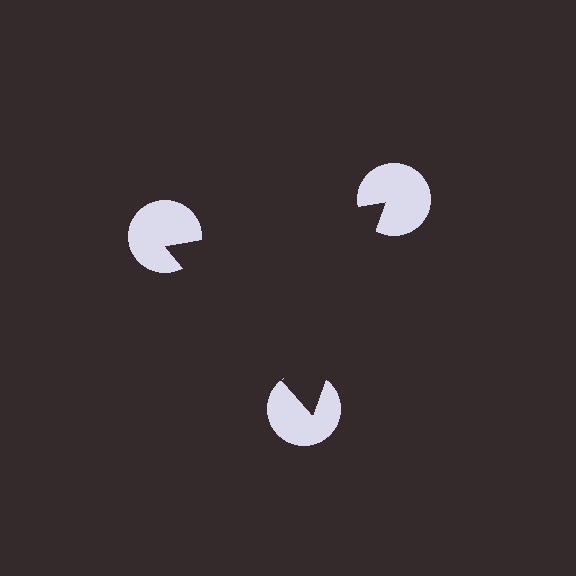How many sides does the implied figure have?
3 sides.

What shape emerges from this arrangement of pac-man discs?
An illusory triangle — its edges are inferred from the aligned wedge cuts in the pac-man discs, not physically drawn.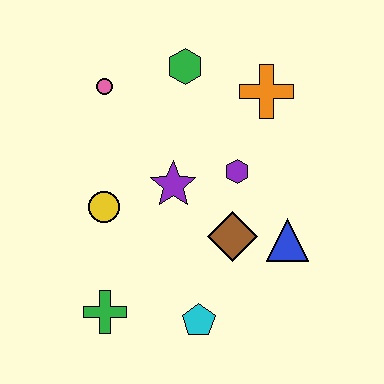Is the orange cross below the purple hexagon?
No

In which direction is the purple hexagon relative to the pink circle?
The purple hexagon is to the right of the pink circle.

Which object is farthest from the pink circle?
The cyan pentagon is farthest from the pink circle.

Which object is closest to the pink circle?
The green hexagon is closest to the pink circle.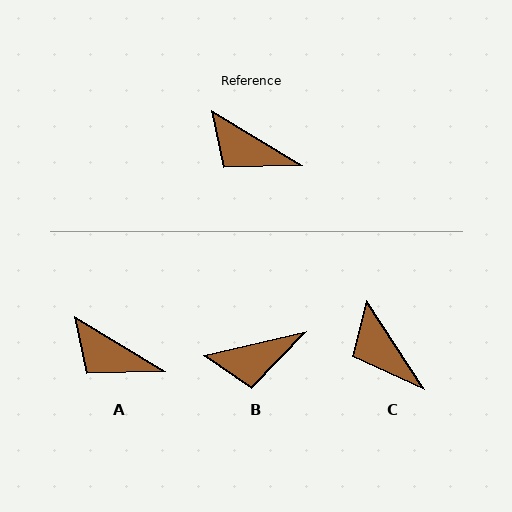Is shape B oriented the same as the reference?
No, it is off by about 44 degrees.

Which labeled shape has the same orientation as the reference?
A.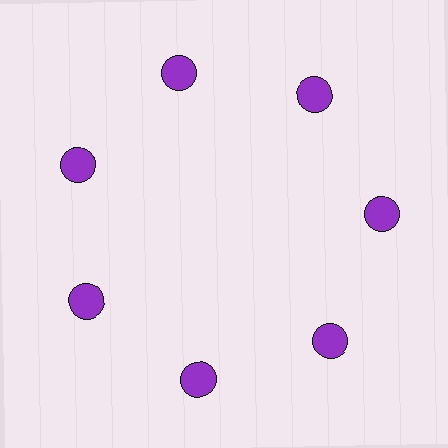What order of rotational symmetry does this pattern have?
This pattern has 7-fold rotational symmetry.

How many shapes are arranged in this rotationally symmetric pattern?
There are 7 shapes, arranged in 7 groups of 1.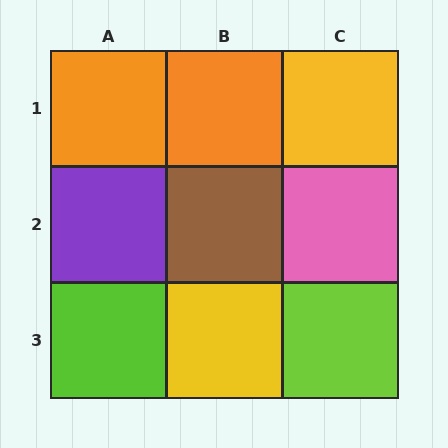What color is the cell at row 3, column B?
Yellow.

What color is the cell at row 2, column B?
Brown.